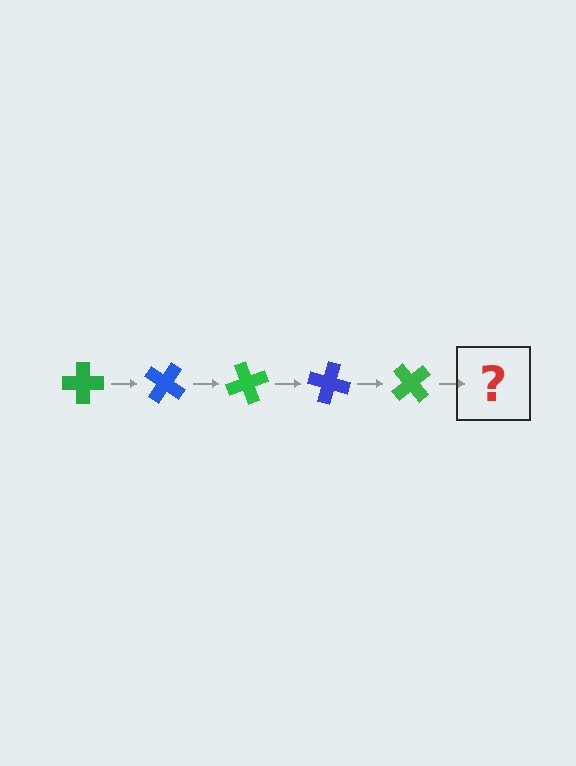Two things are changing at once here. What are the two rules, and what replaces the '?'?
The two rules are that it rotates 35 degrees each step and the color cycles through green and blue. The '?' should be a blue cross, rotated 175 degrees from the start.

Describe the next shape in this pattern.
It should be a blue cross, rotated 175 degrees from the start.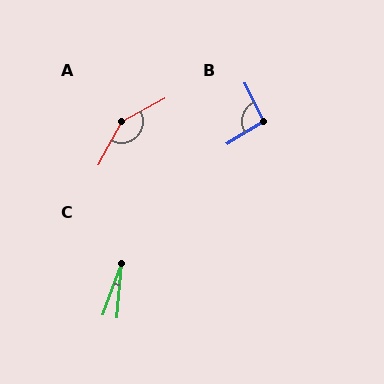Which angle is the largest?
A, at approximately 146 degrees.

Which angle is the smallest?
C, at approximately 15 degrees.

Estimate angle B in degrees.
Approximately 97 degrees.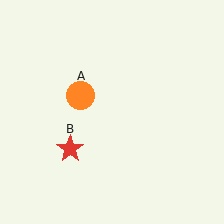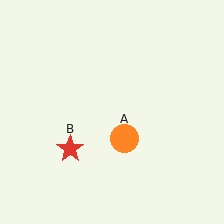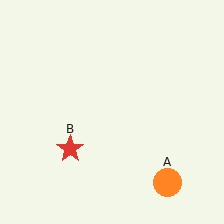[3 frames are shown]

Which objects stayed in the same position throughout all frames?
Red star (object B) remained stationary.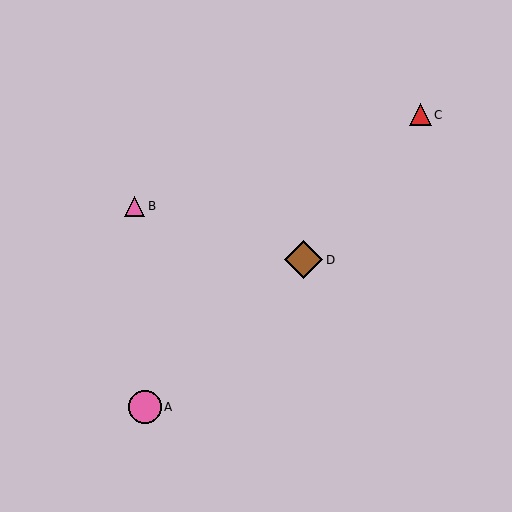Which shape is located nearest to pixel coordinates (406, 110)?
The red triangle (labeled C) at (420, 115) is nearest to that location.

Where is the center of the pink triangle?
The center of the pink triangle is at (135, 206).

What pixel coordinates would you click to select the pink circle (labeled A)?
Click at (145, 407) to select the pink circle A.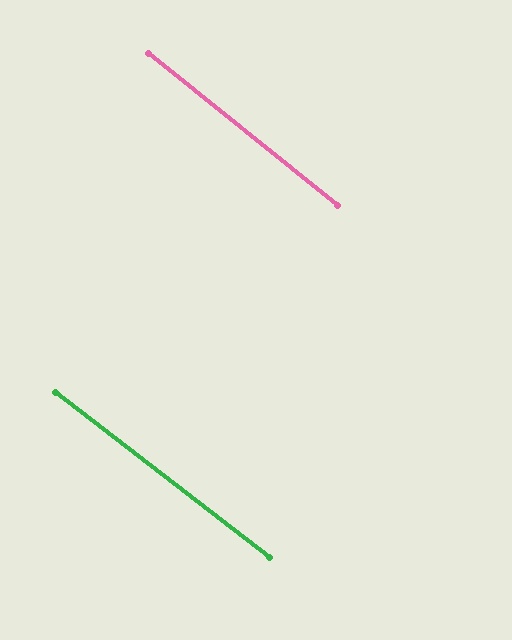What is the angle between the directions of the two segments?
Approximately 1 degree.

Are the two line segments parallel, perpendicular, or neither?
Parallel — their directions differ by only 1.1°.